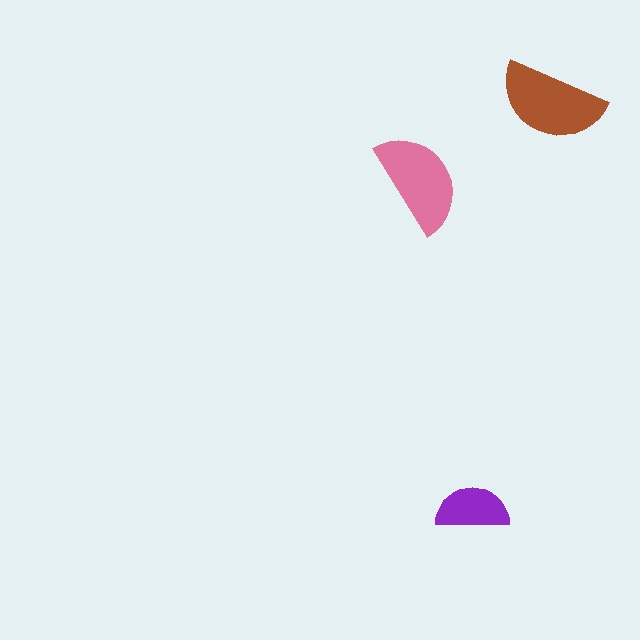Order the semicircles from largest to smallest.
the brown one, the pink one, the purple one.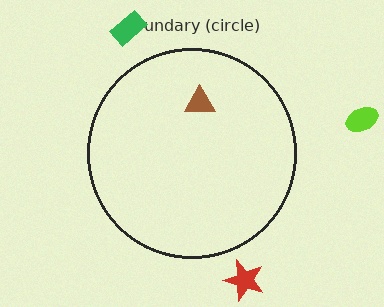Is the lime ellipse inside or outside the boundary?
Outside.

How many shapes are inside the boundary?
1 inside, 3 outside.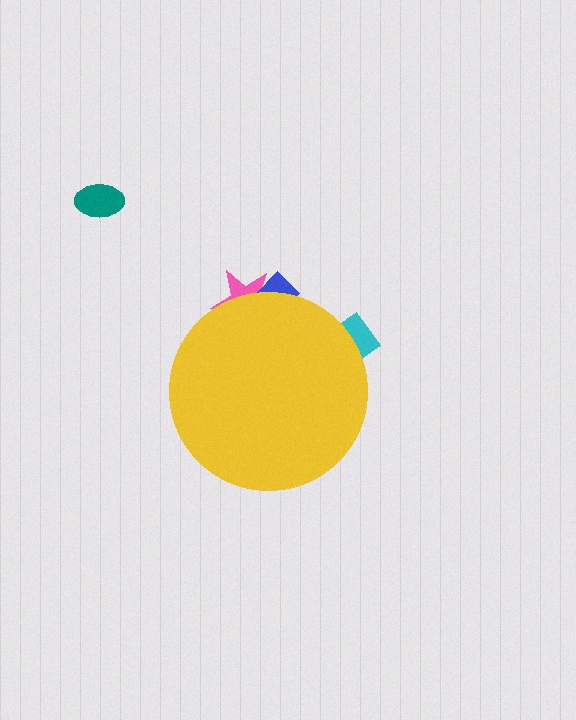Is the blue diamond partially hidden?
Yes, the blue diamond is partially hidden behind the yellow circle.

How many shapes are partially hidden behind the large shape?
3 shapes are partially hidden.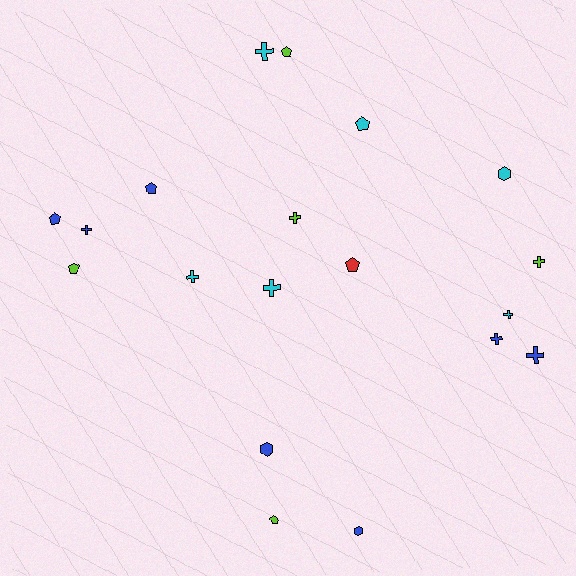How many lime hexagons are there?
There are no lime hexagons.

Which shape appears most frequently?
Cross, with 9 objects.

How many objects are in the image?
There are 19 objects.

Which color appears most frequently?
Blue, with 7 objects.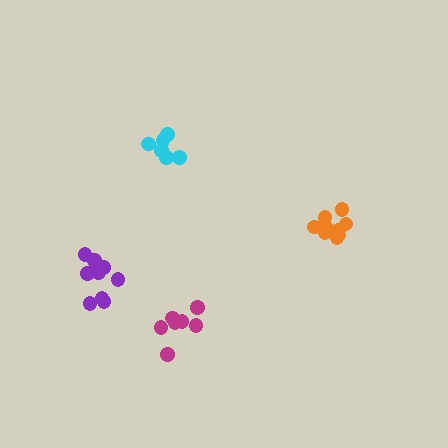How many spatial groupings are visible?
There are 4 spatial groupings.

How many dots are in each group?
Group 1: 9 dots, Group 2: 6 dots, Group 3: 7 dots, Group 4: 9 dots (31 total).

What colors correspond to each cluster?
The clusters are colored: purple, cyan, magenta, orange.